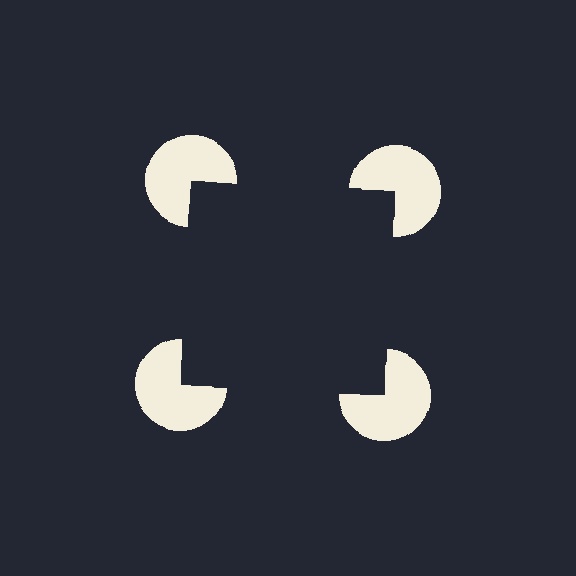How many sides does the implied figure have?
4 sides.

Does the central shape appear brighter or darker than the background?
It typically appears slightly darker than the background, even though no actual brightness change is drawn.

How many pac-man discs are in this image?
There are 4 — one at each vertex of the illusory square.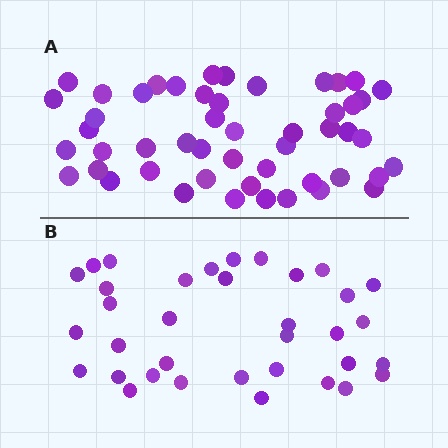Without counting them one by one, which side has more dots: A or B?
Region A (the top region) has more dots.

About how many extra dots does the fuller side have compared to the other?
Region A has approximately 15 more dots than region B.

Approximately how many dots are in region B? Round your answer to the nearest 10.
About 40 dots. (The exact count is 35, which rounds to 40.)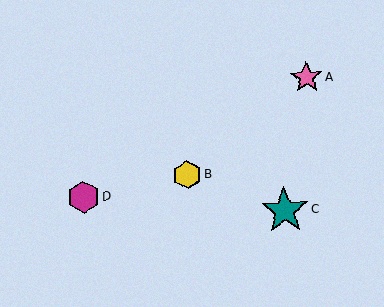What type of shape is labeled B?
Shape B is a yellow hexagon.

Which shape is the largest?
The teal star (labeled C) is the largest.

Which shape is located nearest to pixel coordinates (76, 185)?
The magenta hexagon (labeled D) at (84, 197) is nearest to that location.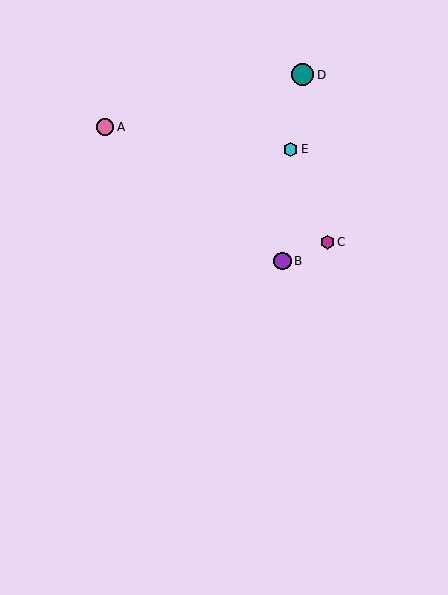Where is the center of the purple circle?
The center of the purple circle is at (283, 261).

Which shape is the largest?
The teal circle (labeled D) is the largest.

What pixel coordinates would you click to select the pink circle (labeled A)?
Click at (105, 127) to select the pink circle A.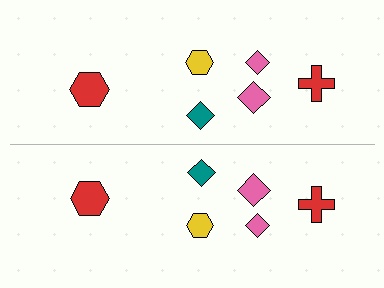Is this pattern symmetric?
Yes, this pattern has bilateral (reflection) symmetry.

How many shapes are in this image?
There are 12 shapes in this image.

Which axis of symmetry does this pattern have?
The pattern has a horizontal axis of symmetry running through the center of the image.